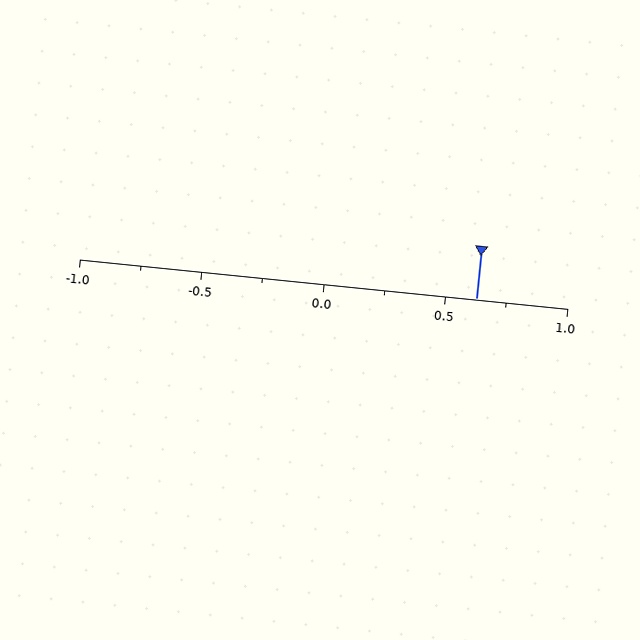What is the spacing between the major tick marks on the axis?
The major ticks are spaced 0.5 apart.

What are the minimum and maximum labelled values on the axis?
The axis runs from -1.0 to 1.0.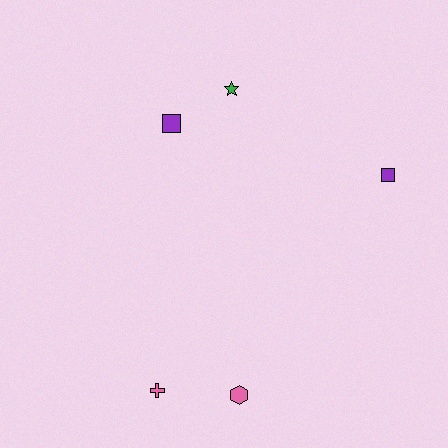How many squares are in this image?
There are 2 squares.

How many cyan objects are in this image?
There are no cyan objects.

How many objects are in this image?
There are 5 objects.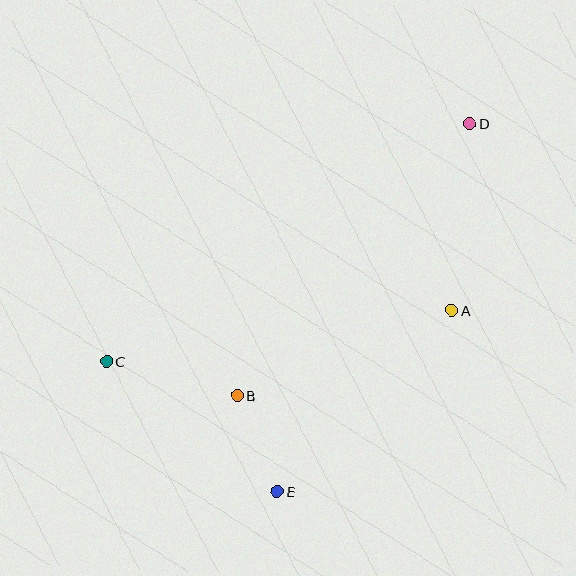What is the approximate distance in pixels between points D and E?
The distance between D and E is approximately 415 pixels.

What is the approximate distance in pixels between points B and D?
The distance between B and D is approximately 358 pixels.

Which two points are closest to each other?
Points B and E are closest to each other.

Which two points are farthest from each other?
Points C and D are farthest from each other.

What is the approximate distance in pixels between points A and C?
The distance between A and C is approximately 349 pixels.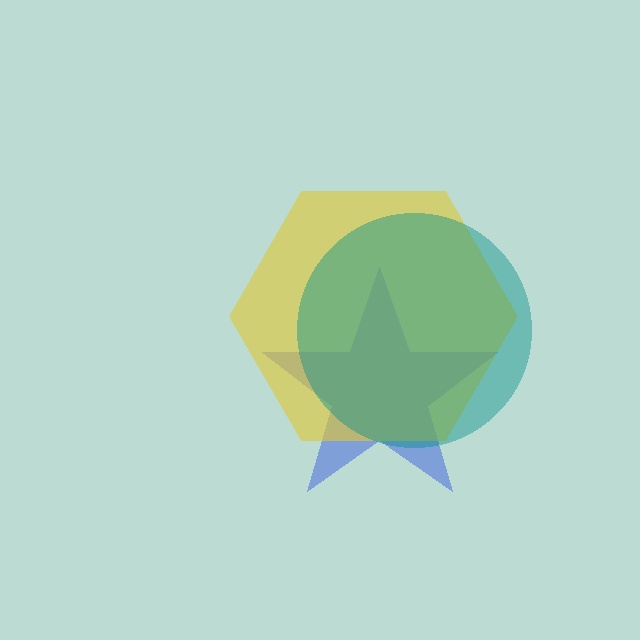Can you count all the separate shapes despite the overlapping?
Yes, there are 3 separate shapes.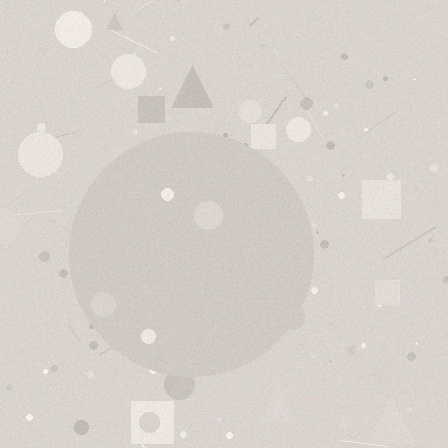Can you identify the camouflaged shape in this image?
The camouflaged shape is a circle.